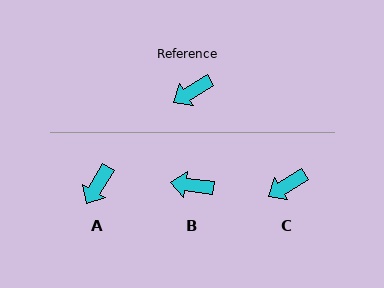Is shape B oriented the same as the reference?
No, it is off by about 39 degrees.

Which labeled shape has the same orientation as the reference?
C.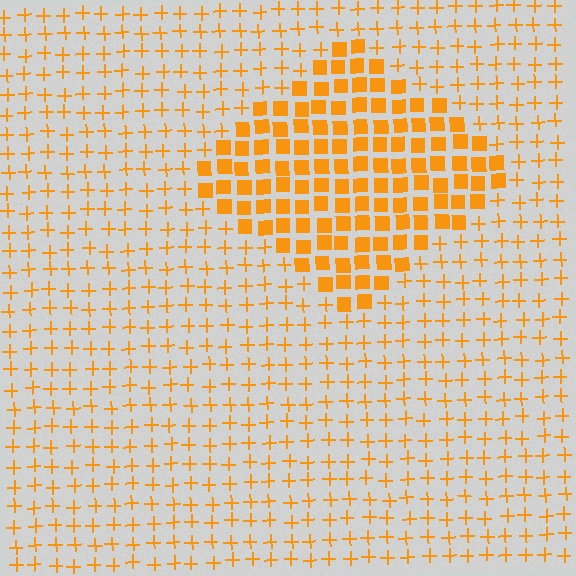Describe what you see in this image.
The image is filled with small orange elements arranged in a uniform grid. A diamond-shaped region contains squares, while the surrounding area contains plus signs. The boundary is defined purely by the change in element shape.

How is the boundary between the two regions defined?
The boundary is defined by a change in element shape: squares inside vs. plus signs outside. All elements share the same color and spacing.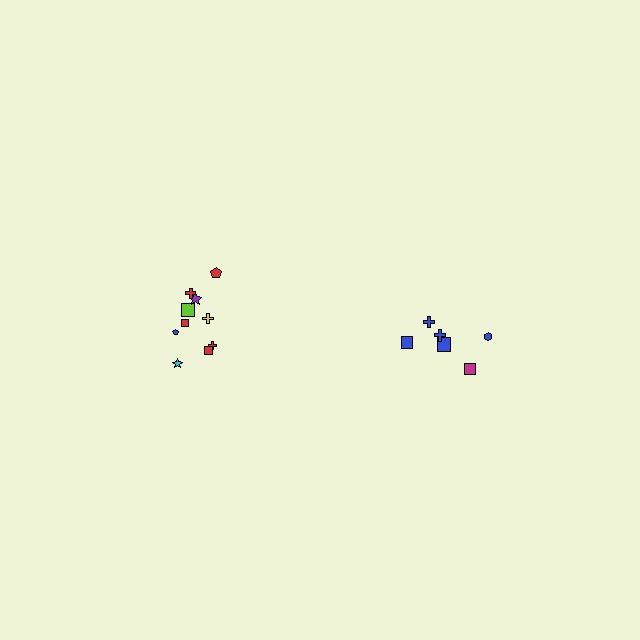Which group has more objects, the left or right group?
The left group.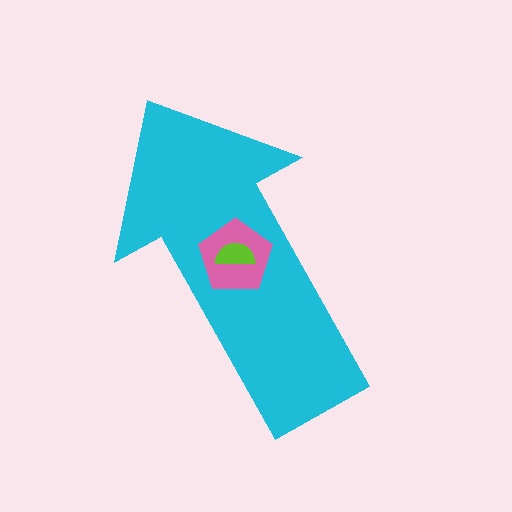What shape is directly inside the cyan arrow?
The pink pentagon.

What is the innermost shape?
The lime semicircle.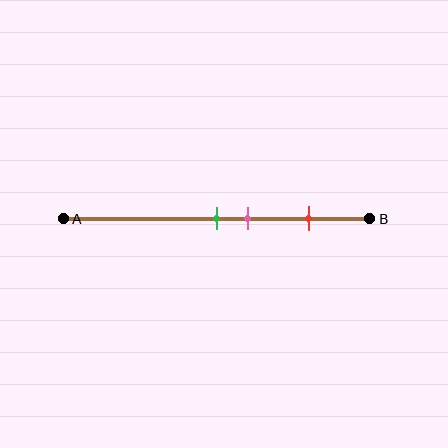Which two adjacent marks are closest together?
The green and pink marks are the closest adjacent pair.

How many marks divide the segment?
There are 3 marks dividing the segment.